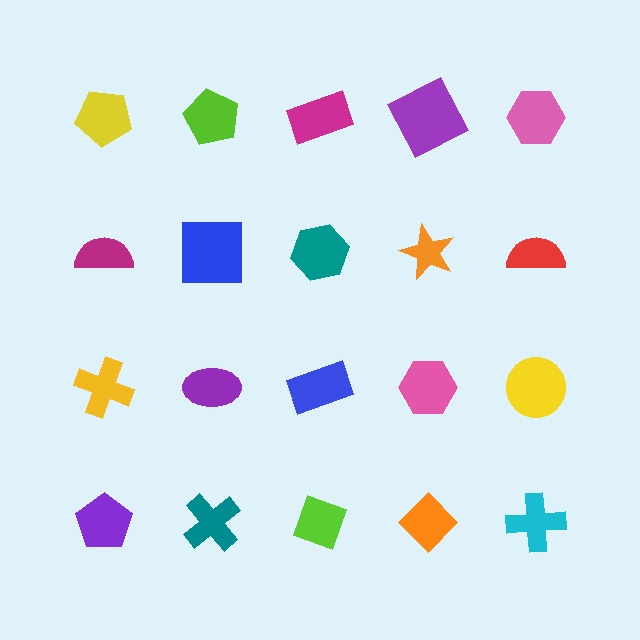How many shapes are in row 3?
5 shapes.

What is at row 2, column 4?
An orange star.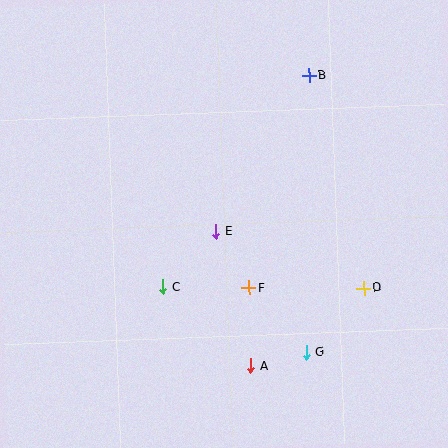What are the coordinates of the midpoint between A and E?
The midpoint between A and E is at (234, 299).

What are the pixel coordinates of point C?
Point C is at (163, 287).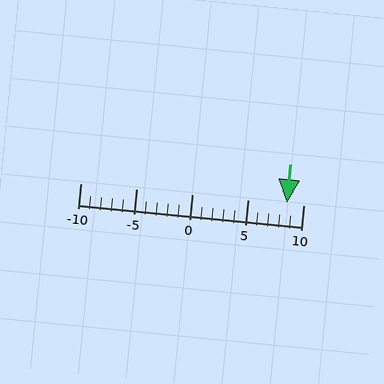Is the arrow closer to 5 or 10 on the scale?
The arrow is closer to 10.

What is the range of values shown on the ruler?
The ruler shows values from -10 to 10.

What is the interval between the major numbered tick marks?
The major tick marks are spaced 5 units apart.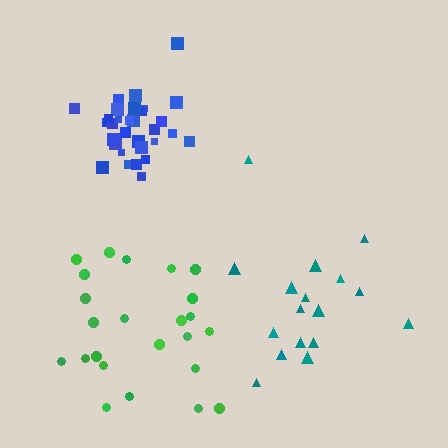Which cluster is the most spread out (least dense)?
Teal.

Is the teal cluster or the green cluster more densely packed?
Green.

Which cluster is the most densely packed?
Blue.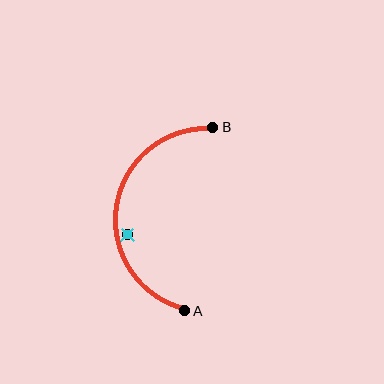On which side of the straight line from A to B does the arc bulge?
The arc bulges to the left of the straight line connecting A and B.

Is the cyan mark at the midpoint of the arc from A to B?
No — the cyan mark does not lie on the arc at all. It sits slightly inside the curve.